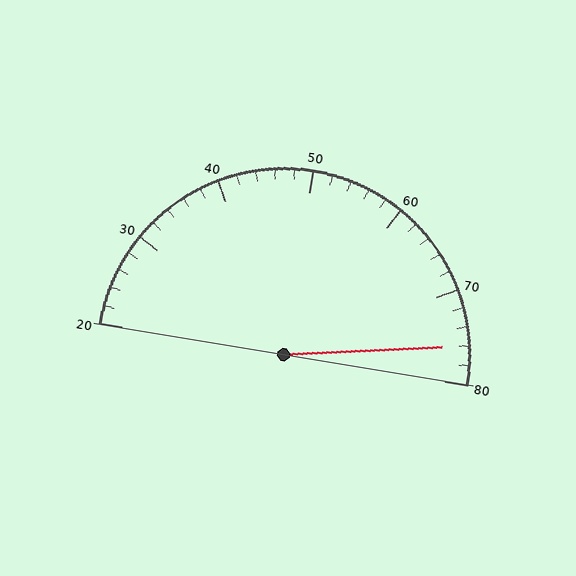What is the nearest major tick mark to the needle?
The nearest major tick mark is 80.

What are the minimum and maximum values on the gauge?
The gauge ranges from 20 to 80.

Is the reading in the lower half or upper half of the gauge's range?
The reading is in the upper half of the range (20 to 80).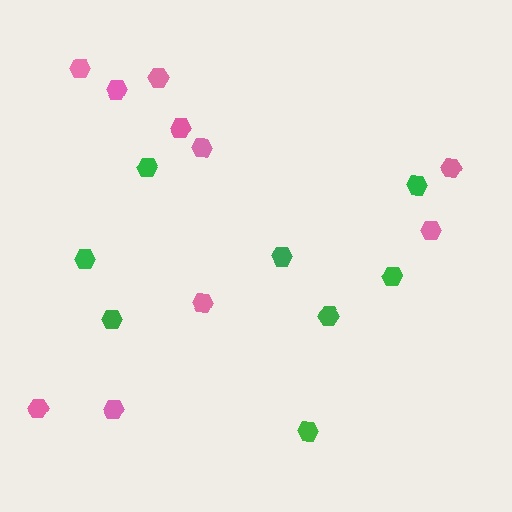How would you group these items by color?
There are 2 groups: one group of pink hexagons (10) and one group of green hexagons (8).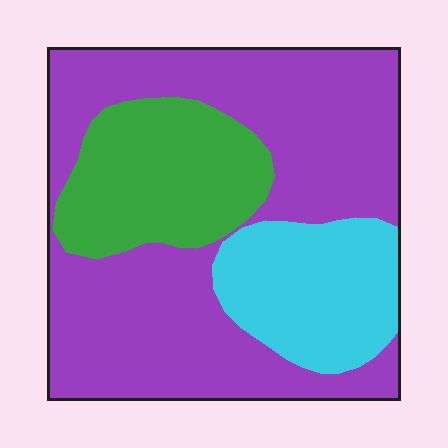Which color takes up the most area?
Purple, at roughly 60%.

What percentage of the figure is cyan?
Cyan takes up about one fifth (1/5) of the figure.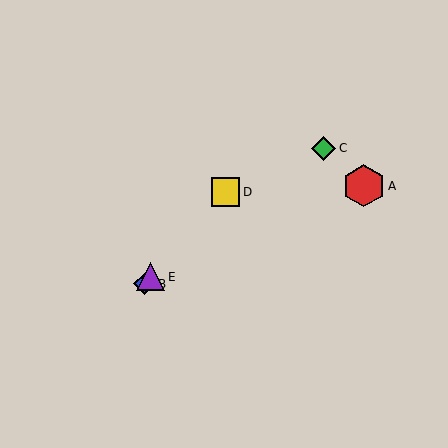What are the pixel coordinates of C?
Object C is at (324, 148).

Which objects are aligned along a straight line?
Objects B, D, E are aligned along a straight line.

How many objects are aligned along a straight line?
3 objects (B, D, E) are aligned along a straight line.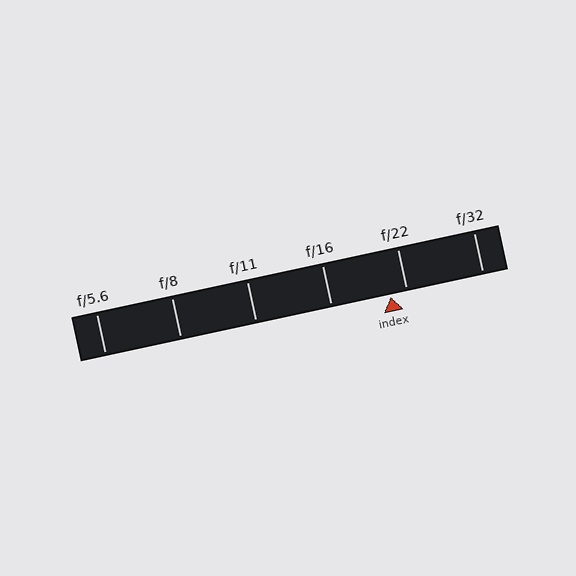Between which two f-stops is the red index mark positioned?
The index mark is between f/16 and f/22.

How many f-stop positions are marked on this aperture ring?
There are 6 f-stop positions marked.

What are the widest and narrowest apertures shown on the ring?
The widest aperture shown is f/5.6 and the narrowest is f/32.